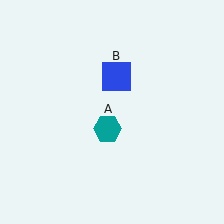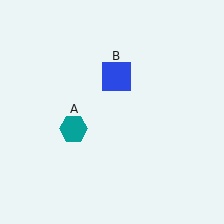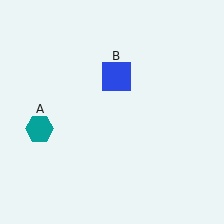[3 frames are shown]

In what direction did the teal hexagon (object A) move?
The teal hexagon (object A) moved left.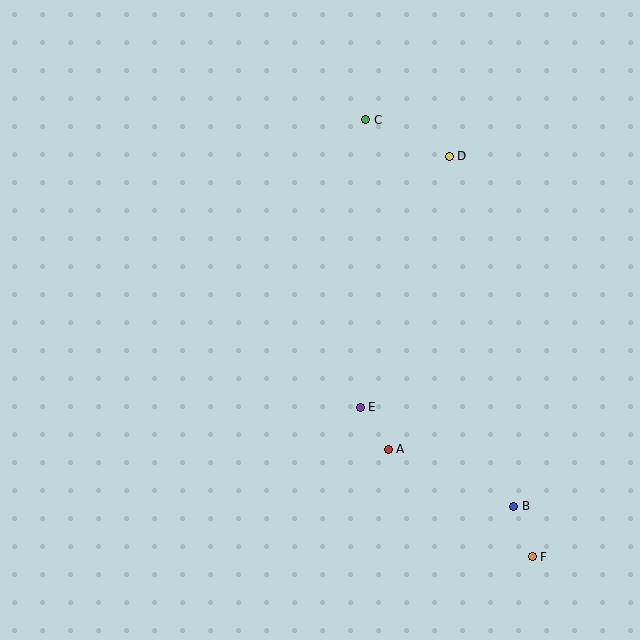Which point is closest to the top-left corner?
Point C is closest to the top-left corner.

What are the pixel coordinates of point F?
Point F is at (532, 557).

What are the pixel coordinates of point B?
Point B is at (514, 506).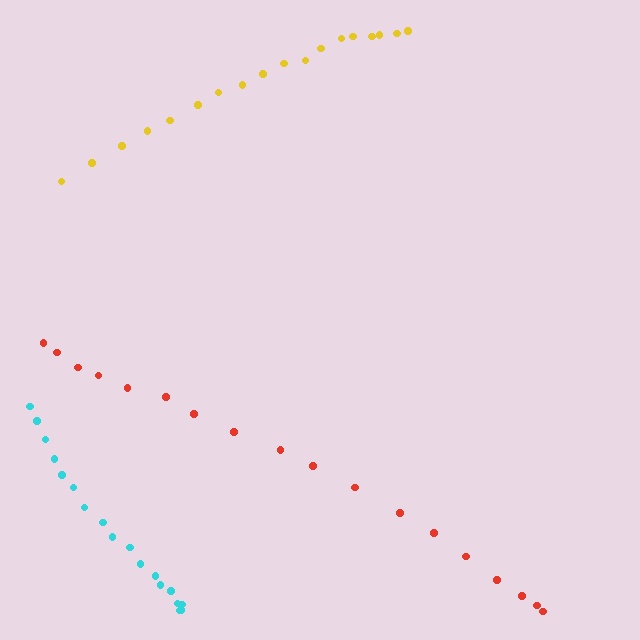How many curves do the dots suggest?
There are 3 distinct paths.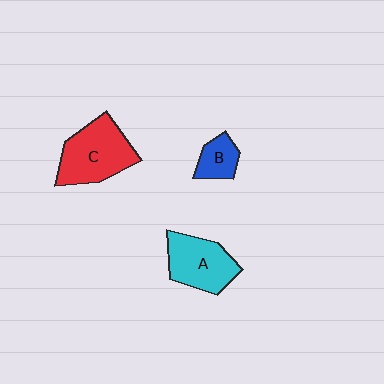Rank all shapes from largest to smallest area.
From largest to smallest: C (red), A (cyan), B (blue).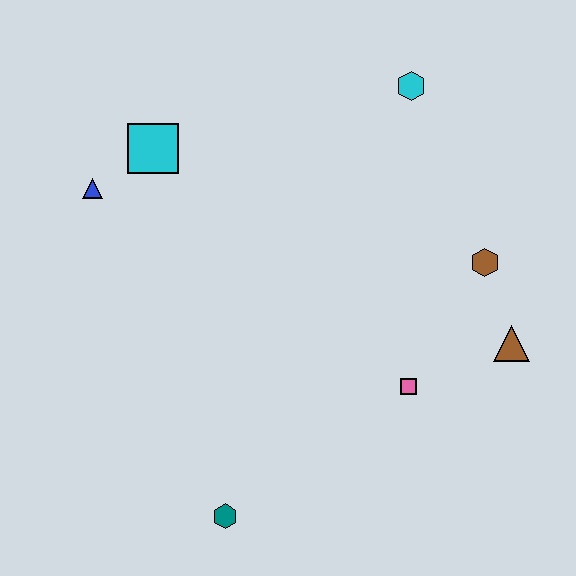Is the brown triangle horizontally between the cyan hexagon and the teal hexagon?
No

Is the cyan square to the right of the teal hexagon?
No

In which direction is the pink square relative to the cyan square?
The pink square is to the right of the cyan square.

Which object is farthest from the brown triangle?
The blue triangle is farthest from the brown triangle.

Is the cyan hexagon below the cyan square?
No